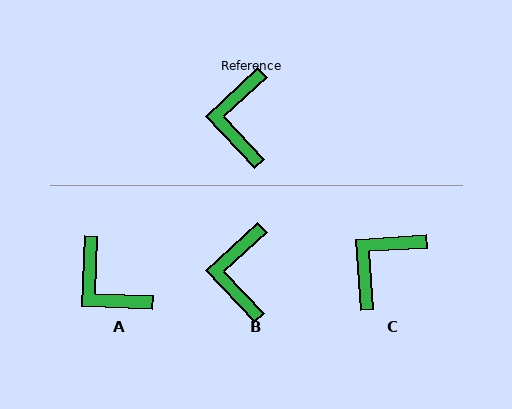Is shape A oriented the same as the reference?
No, it is off by about 45 degrees.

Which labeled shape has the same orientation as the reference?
B.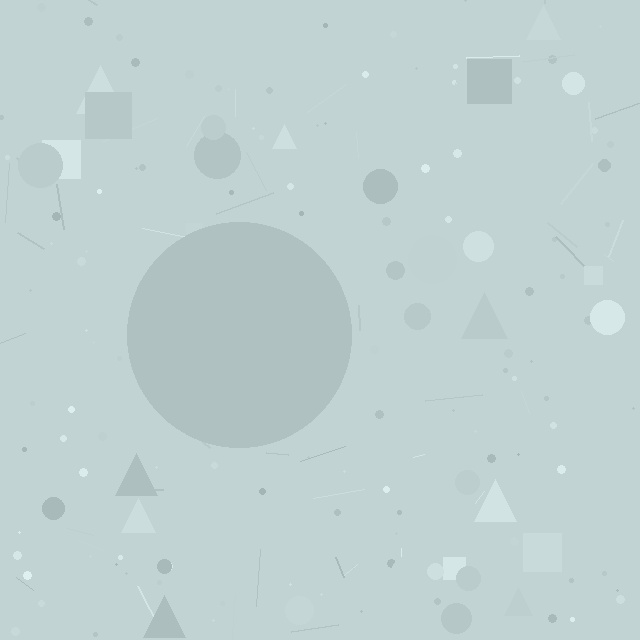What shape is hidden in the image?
A circle is hidden in the image.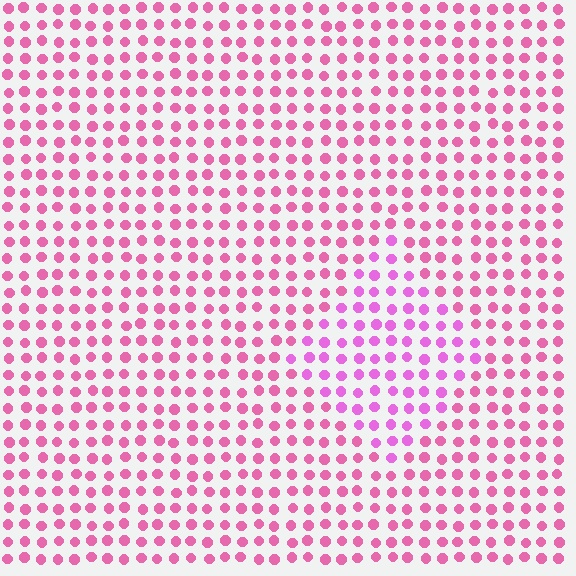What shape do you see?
I see a diamond.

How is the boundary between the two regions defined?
The boundary is defined purely by a slight shift in hue (about 25 degrees). Spacing, size, and orientation are identical on both sides.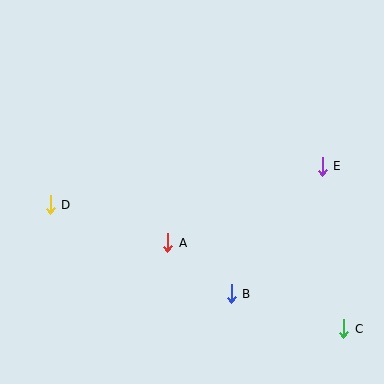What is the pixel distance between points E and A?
The distance between E and A is 173 pixels.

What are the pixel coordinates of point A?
Point A is at (168, 243).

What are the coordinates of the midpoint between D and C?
The midpoint between D and C is at (197, 267).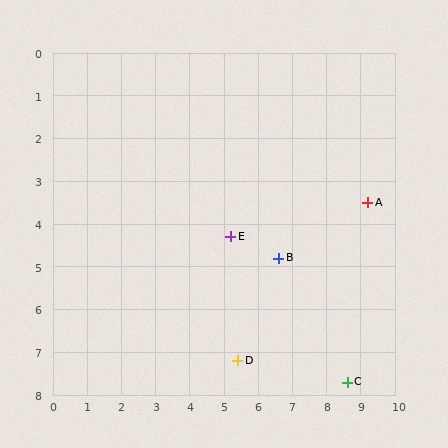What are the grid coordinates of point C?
Point C is at approximately (8.6, 7.7).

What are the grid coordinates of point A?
Point A is at approximately (9.2, 3.5).